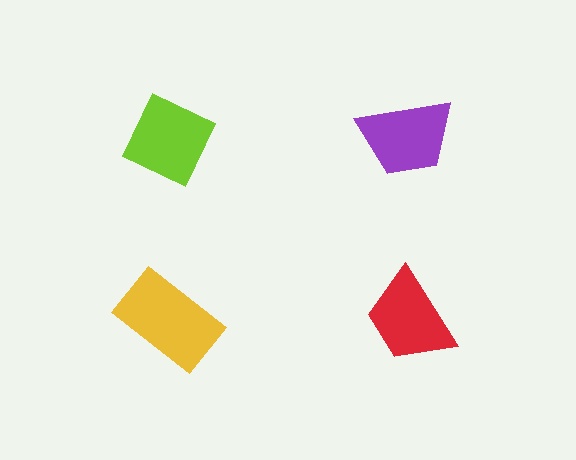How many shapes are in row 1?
2 shapes.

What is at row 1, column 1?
A lime diamond.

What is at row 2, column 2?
A red trapezoid.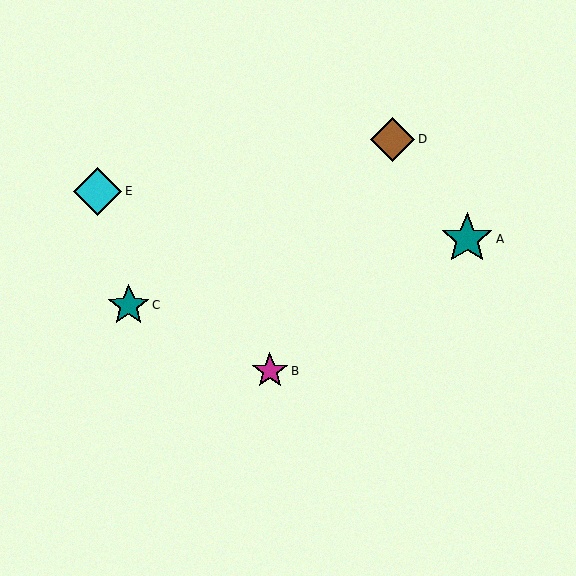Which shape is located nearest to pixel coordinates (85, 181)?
The cyan diamond (labeled E) at (98, 191) is nearest to that location.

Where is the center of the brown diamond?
The center of the brown diamond is at (392, 139).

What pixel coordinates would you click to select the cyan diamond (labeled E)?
Click at (98, 191) to select the cyan diamond E.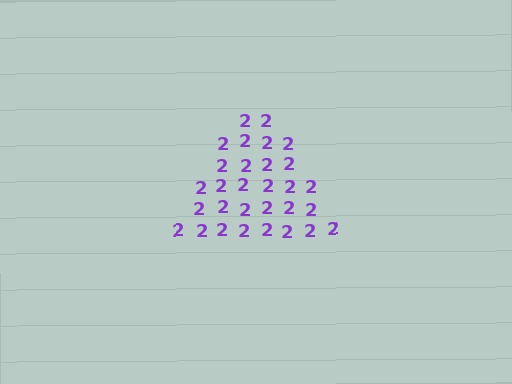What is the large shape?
The large shape is a triangle.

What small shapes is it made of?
It is made of small digit 2's.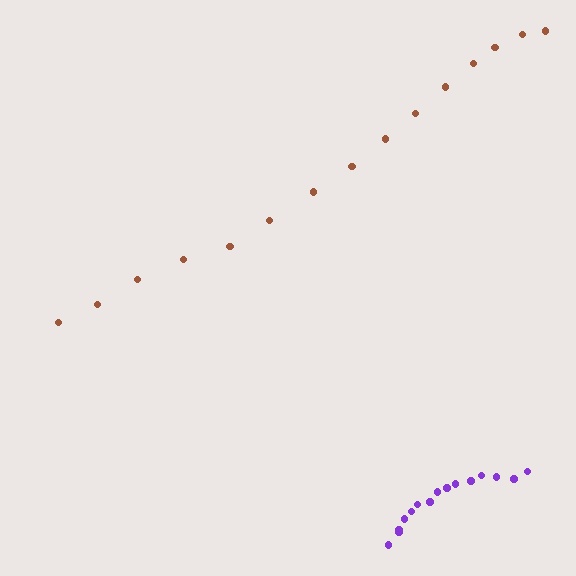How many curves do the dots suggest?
There are 2 distinct paths.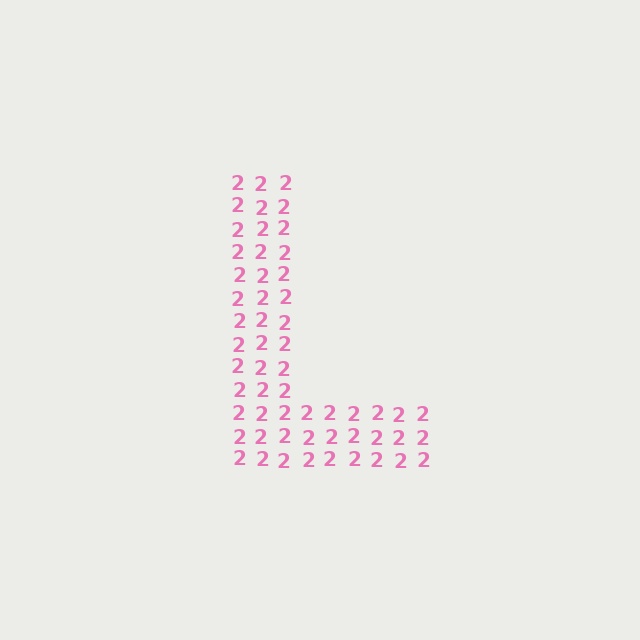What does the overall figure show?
The overall figure shows the letter L.